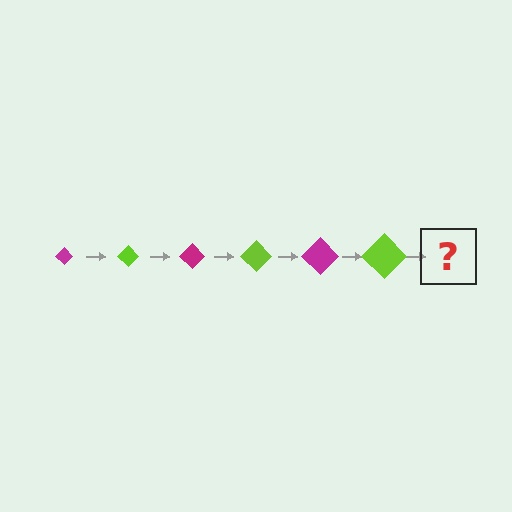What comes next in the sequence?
The next element should be a magenta diamond, larger than the previous one.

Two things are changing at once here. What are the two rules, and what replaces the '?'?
The two rules are that the diamond grows larger each step and the color cycles through magenta and lime. The '?' should be a magenta diamond, larger than the previous one.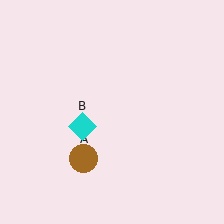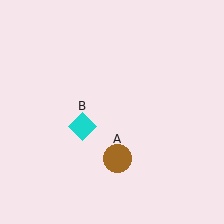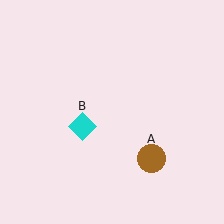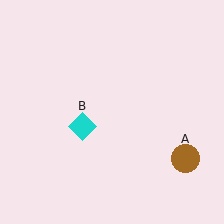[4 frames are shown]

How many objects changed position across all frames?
1 object changed position: brown circle (object A).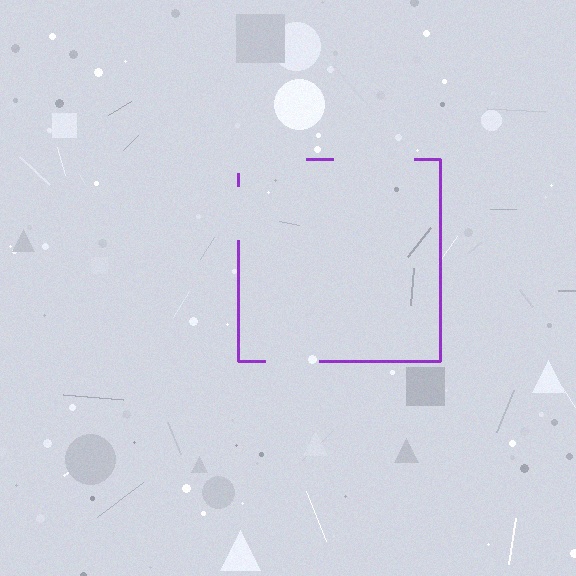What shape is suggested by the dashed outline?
The dashed outline suggests a square.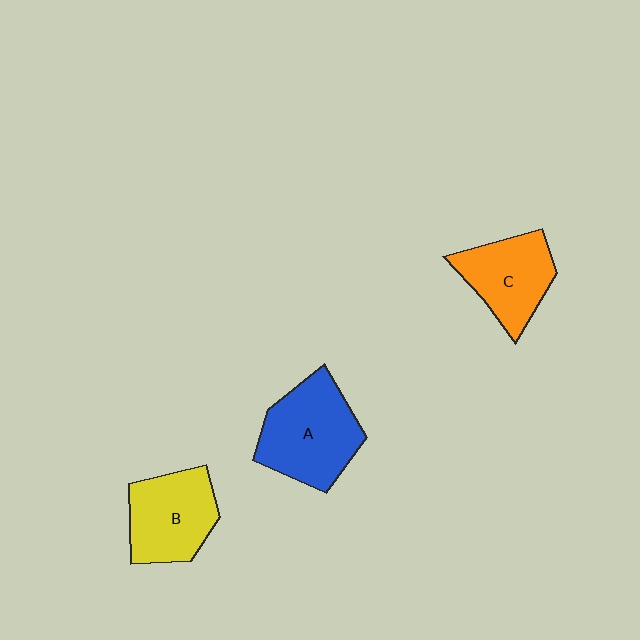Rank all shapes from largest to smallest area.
From largest to smallest: A (blue), B (yellow), C (orange).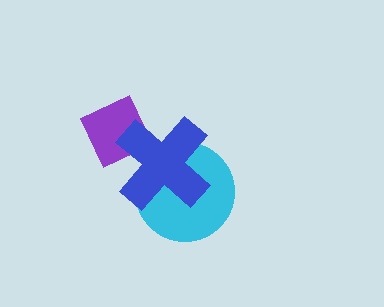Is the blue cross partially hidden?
No, no other shape covers it.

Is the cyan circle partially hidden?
Yes, it is partially covered by another shape.